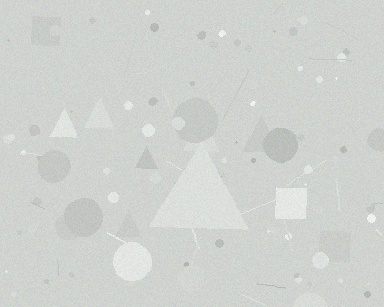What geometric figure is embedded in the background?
A triangle is embedded in the background.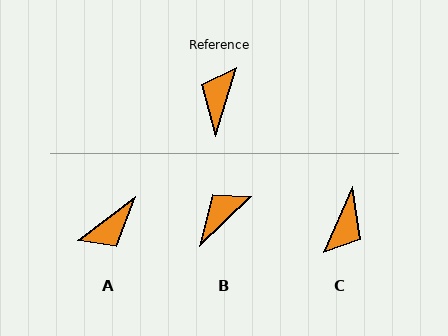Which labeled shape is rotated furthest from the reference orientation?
C, about 174 degrees away.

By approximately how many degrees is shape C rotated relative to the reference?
Approximately 174 degrees counter-clockwise.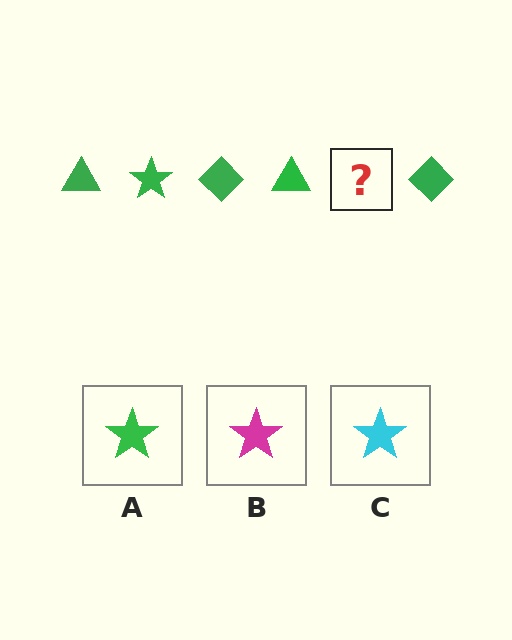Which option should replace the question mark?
Option A.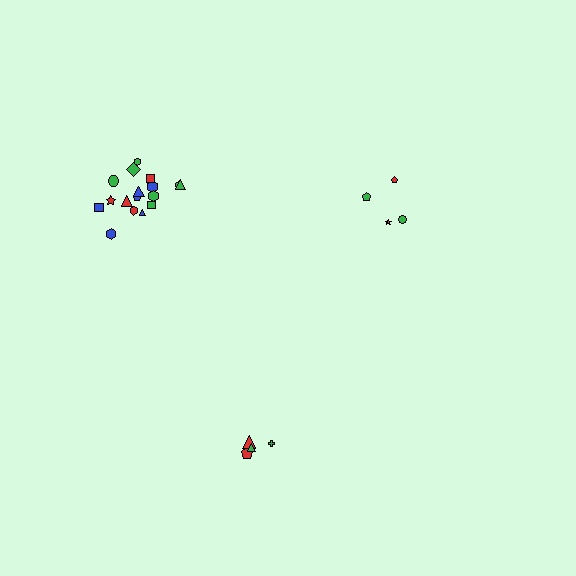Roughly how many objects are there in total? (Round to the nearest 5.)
Roughly 25 objects in total.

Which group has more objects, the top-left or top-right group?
The top-left group.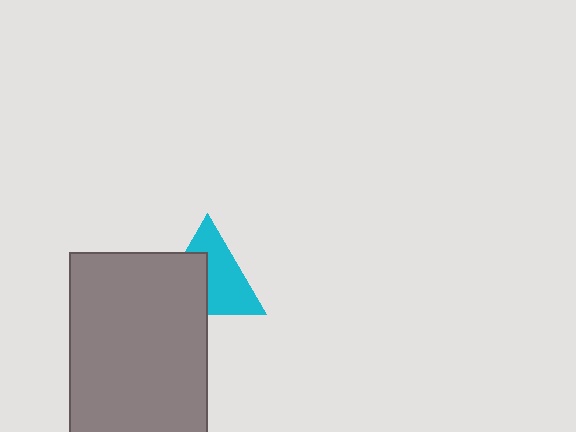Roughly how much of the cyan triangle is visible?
About half of it is visible (roughly 58%).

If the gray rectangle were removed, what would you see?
You would see the complete cyan triangle.